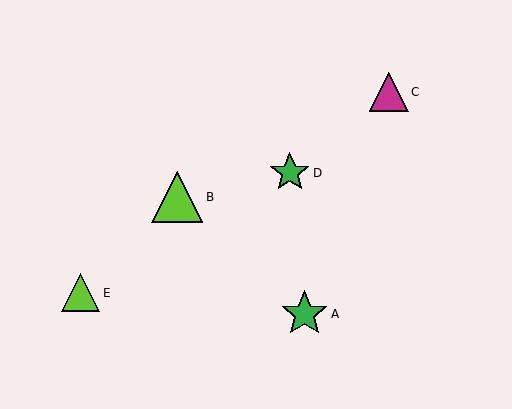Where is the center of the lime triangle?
The center of the lime triangle is at (81, 293).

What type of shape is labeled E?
Shape E is a lime triangle.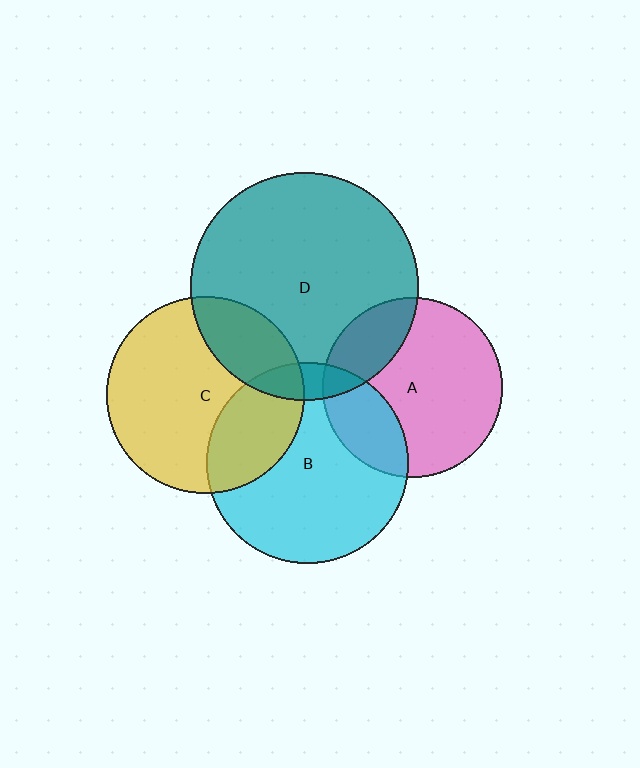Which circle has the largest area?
Circle D (teal).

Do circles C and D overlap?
Yes.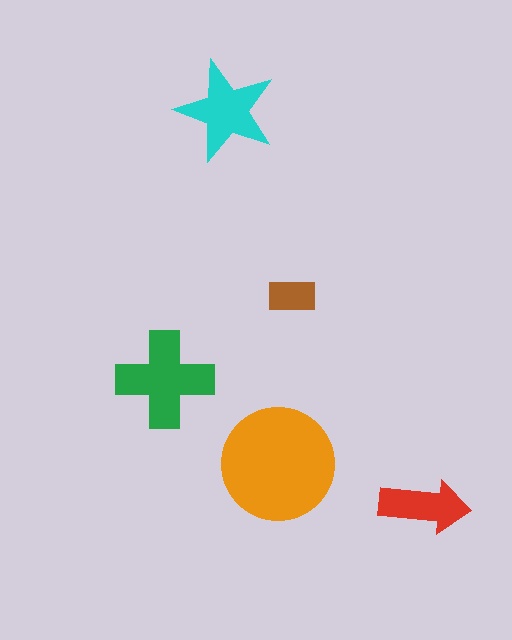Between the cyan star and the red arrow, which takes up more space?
The cyan star.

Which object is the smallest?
The brown rectangle.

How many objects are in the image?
There are 5 objects in the image.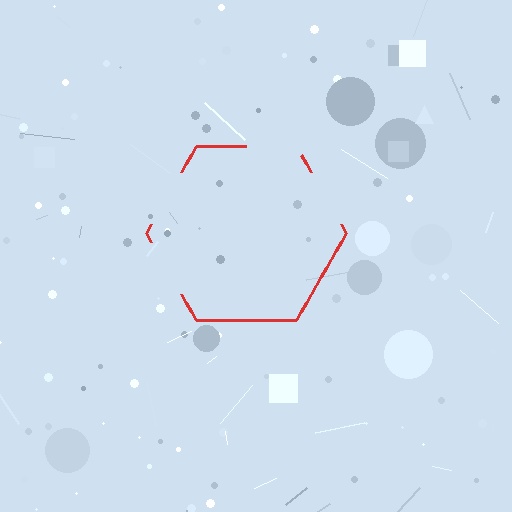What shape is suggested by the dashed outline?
The dashed outline suggests a hexagon.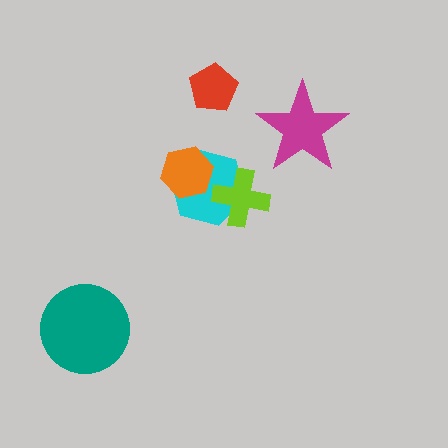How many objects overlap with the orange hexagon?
1 object overlaps with the orange hexagon.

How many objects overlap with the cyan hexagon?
2 objects overlap with the cyan hexagon.